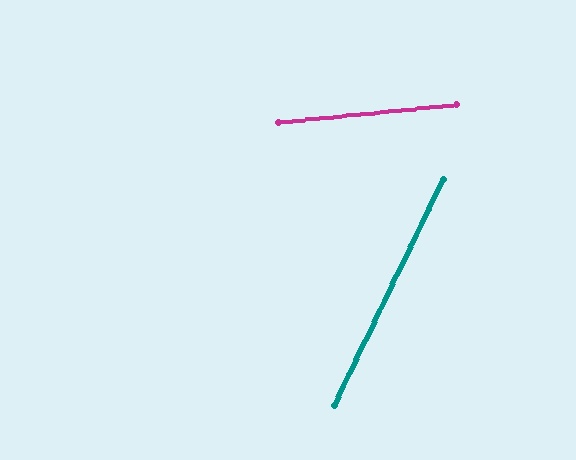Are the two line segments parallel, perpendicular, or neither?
Neither parallel nor perpendicular — they differ by about 59°.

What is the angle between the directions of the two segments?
Approximately 59 degrees.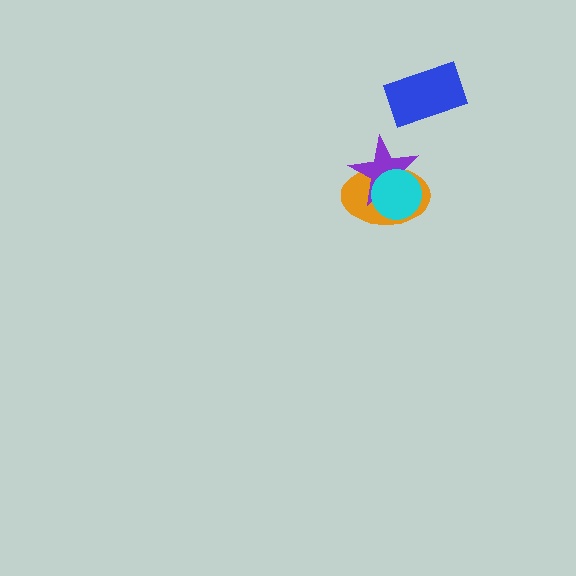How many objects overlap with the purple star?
2 objects overlap with the purple star.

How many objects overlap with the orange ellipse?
2 objects overlap with the orange ellipse.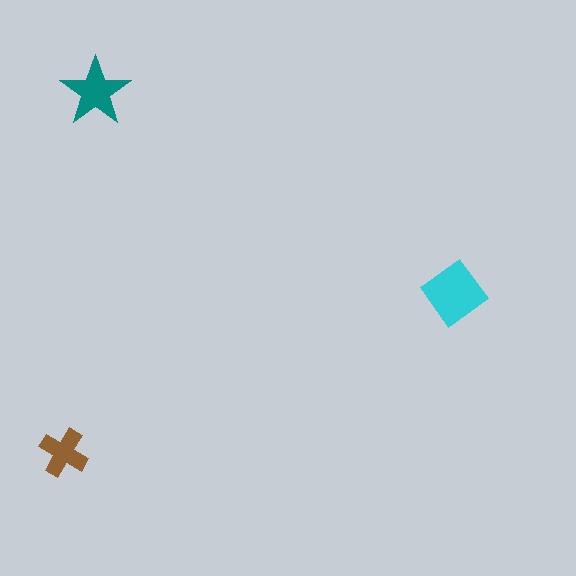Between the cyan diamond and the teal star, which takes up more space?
The cyan diamond.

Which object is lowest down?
The brown cross is bottommost.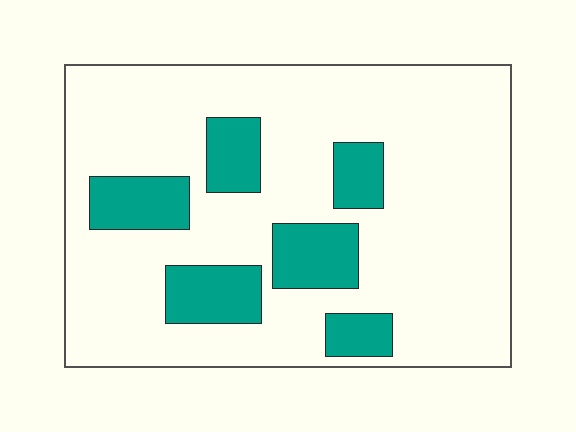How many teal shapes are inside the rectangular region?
6.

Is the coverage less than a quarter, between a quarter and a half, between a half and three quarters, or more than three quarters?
Less than a quarter.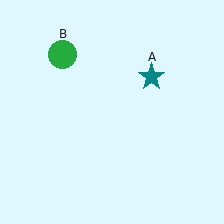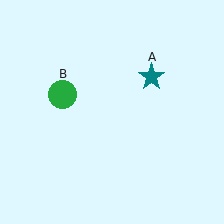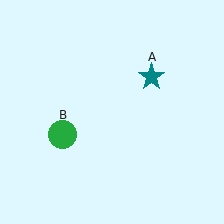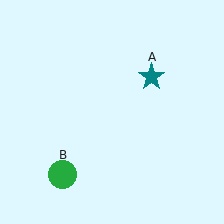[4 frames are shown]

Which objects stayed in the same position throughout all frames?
Teal star (object A) remained stationary.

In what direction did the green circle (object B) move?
The green circle (object B) moved down.